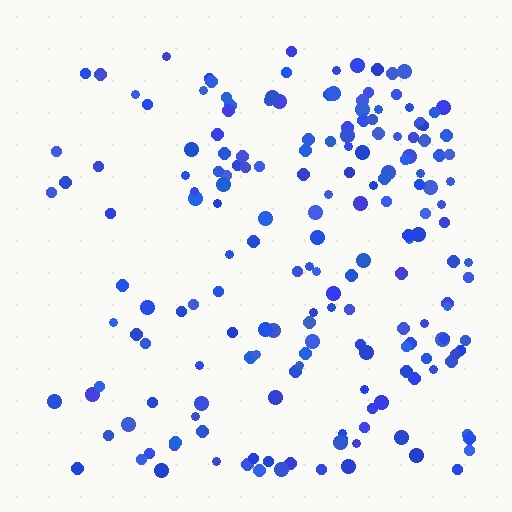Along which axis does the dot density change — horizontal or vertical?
Horizontal.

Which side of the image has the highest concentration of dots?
The right.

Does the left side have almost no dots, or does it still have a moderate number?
Still a moderate number, just noticeably fewer than the right.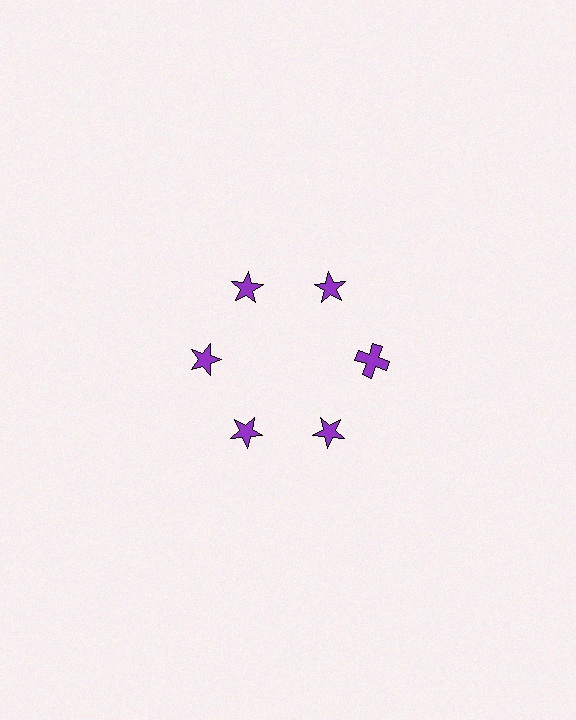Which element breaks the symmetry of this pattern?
The purple cross at roughly the 3 o'clock position breaks the symmetry. All other shapes are purple stars.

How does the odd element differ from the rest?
It has a different shape: cross instead of star.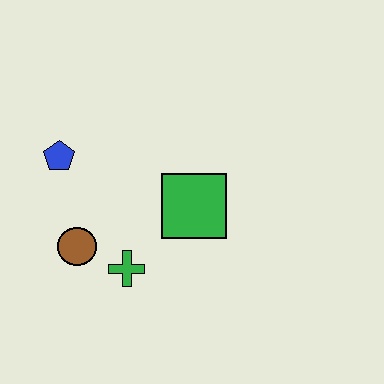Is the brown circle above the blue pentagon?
No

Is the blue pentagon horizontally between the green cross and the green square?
No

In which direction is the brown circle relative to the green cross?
The brown circle is to the left of the green cross.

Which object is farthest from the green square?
The blue pentagon is farthest from the green square.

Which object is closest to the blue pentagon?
The brown circle is closest to the blue pentagon.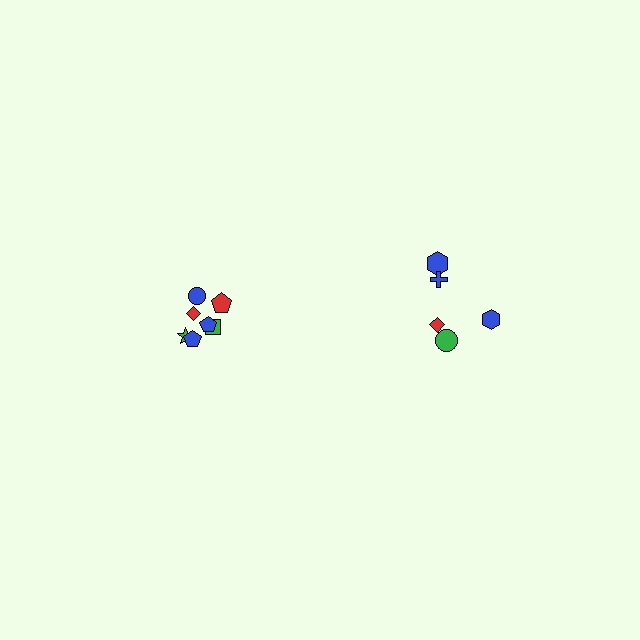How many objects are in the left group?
There are 7 objects.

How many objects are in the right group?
There are 5 objects.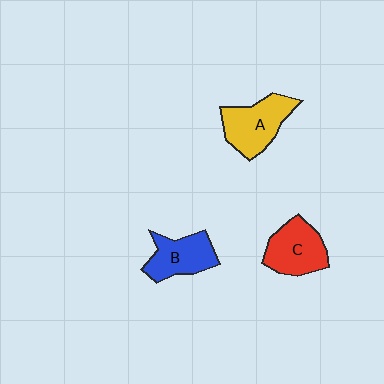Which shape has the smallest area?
Shape B (blue).